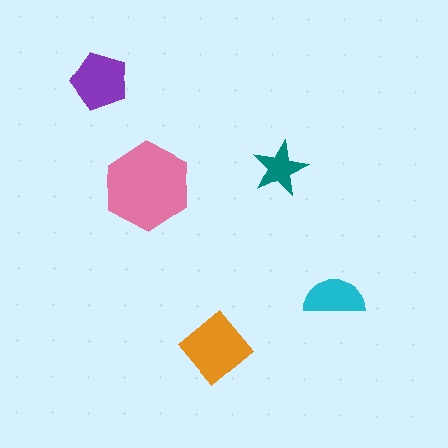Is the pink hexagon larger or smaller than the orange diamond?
Larger.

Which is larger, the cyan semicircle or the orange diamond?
The orange diamond.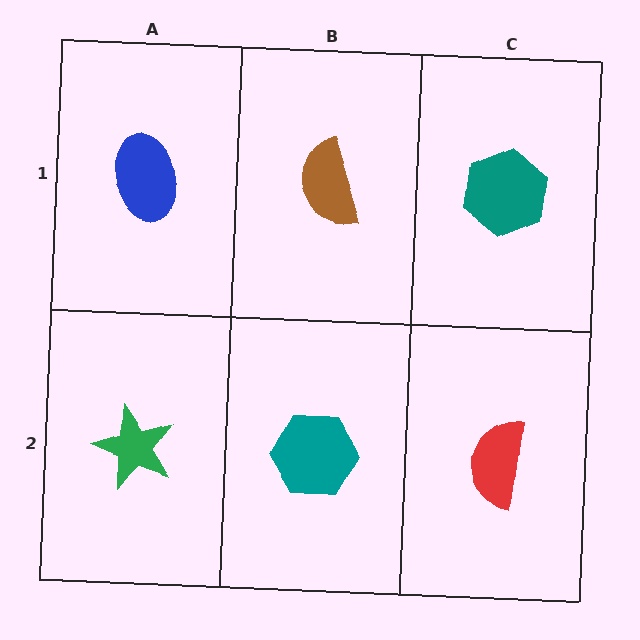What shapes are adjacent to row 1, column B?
A teal hexagon (row 2, column B), a blue ellipse (row 1, column A), a teal hexagon (row 1, column C).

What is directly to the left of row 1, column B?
A blue ellipse.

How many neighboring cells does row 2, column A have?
2.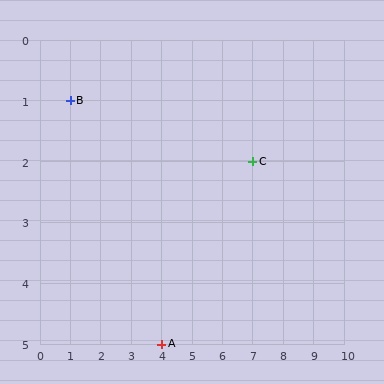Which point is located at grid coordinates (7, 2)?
Point C is at (7, 2).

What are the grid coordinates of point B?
Point B is at grid coordinates (1, 1).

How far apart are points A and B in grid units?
Points A and B are 3 columns and 4 rows apart (about 5.0 grid units diagonally).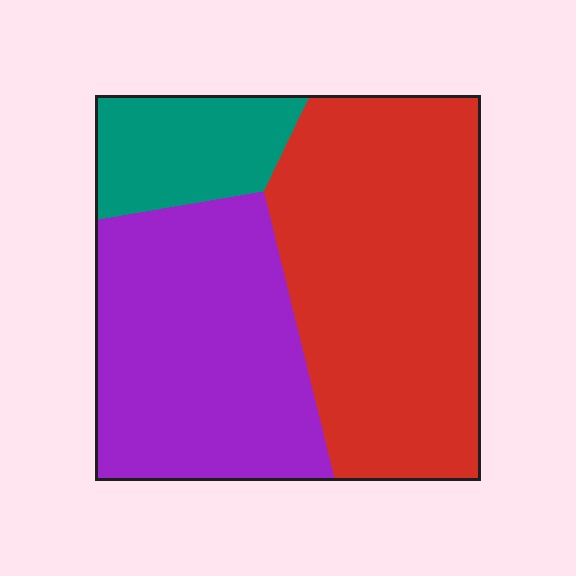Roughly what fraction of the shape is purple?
Purple covers about 40% of the shape.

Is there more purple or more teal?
Purple.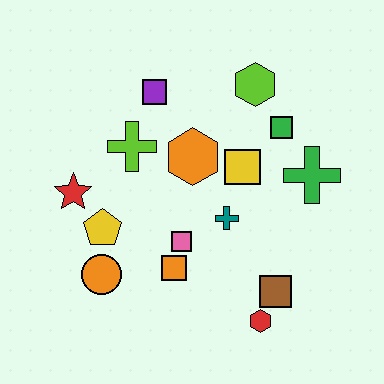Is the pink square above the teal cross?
No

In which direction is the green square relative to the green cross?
The green square is above the green cross.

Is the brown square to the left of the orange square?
No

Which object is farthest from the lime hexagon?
The orange circle is farthest from the lime hexagon.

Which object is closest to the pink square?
The orange square is closest to the pink square.